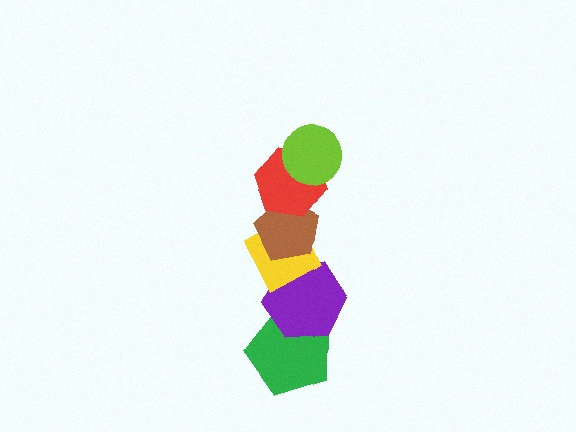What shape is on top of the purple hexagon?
The yellow diamond is on top of the purple hexagon.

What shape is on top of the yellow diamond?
The brown pentagon is on top of the yellow diamond.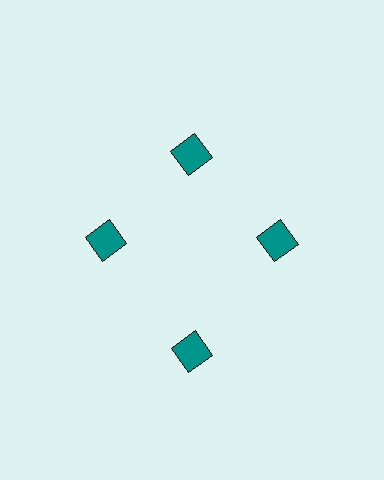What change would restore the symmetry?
The symmetry would be restored by moving it inward, back onto the ring so that all 4 squares sit at equal angles and equal distance from the center.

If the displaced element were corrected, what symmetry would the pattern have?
It would have 4-fold rotational symmetry — the pattern would map onto itself every 90 degrees.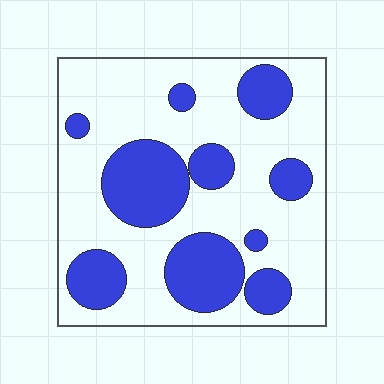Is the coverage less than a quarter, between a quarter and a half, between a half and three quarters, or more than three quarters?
Between a quarter and a half.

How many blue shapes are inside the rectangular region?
10.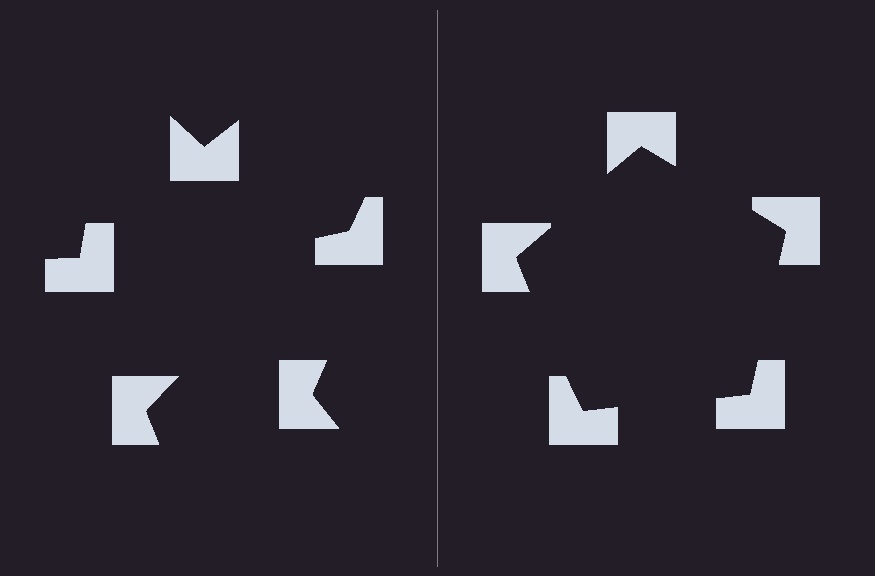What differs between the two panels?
The notched squares are positioned identically on both sides; only the wedge orientations differ. On the right they align to a pentagon; on the left they are misaligned.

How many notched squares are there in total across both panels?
10 — 5 on each side.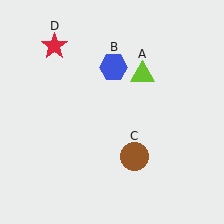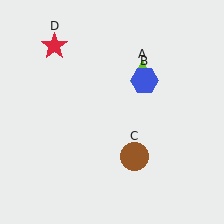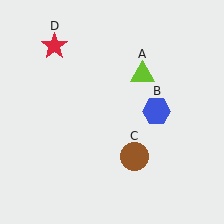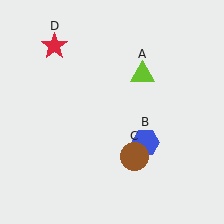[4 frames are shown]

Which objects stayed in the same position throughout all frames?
Lime triangle (object A) and brown circle (object C) and red star (object D) remained stationary.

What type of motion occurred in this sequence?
The blue hexagon (object B) rotated clockwise around the center of the scene.